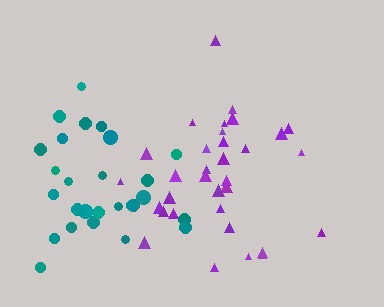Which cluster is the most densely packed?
Purple.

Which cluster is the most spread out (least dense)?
Teal.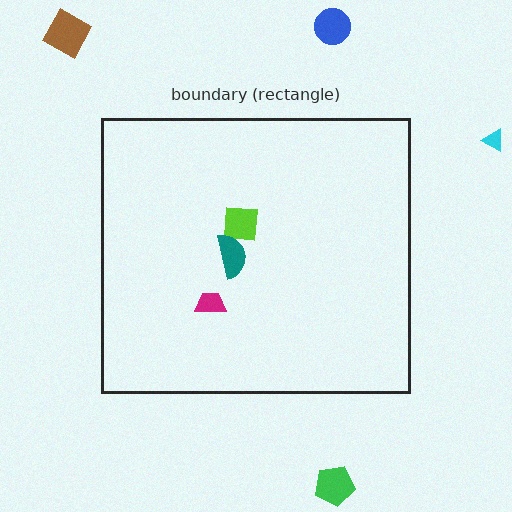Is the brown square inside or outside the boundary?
Outside.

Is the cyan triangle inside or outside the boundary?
Outside.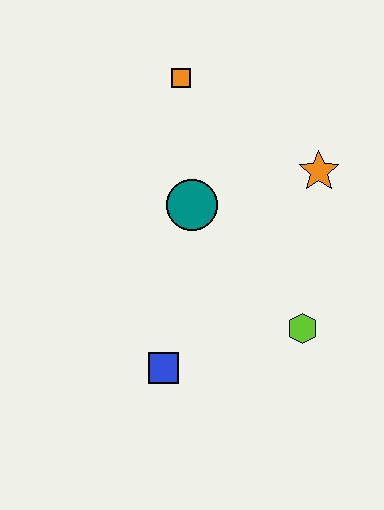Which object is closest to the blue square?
The lime hexagon is closest to the blue square.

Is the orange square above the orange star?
Yes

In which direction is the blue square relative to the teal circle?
The blue square is below the teal circle.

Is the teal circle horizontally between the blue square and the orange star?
Yes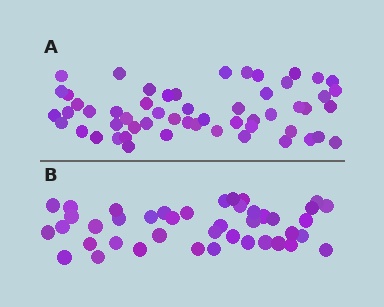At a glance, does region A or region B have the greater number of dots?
Region A (the top region) has more dots.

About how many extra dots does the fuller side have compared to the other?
Region A has approximately 15 more dots than region B.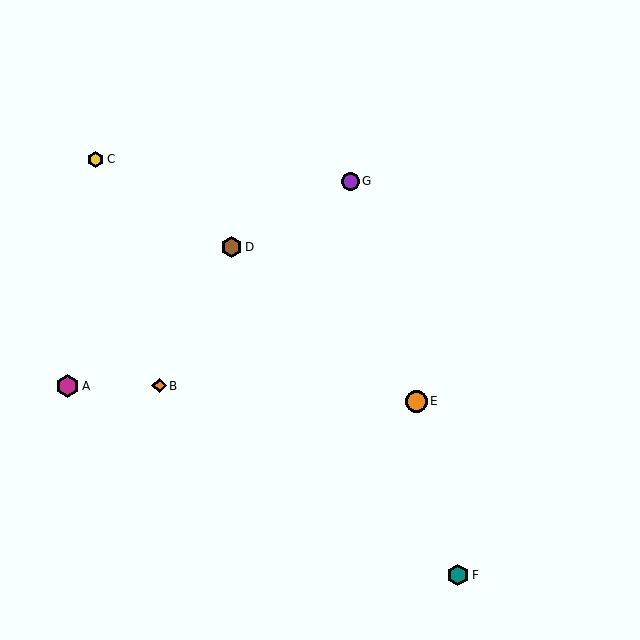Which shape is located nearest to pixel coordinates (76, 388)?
The magenta hexagon (labeled A) at (67, 386) is nearest to that location.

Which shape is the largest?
The magenta hexagon (labeled A) is the largest.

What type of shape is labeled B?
Shape B is an orange diamond.